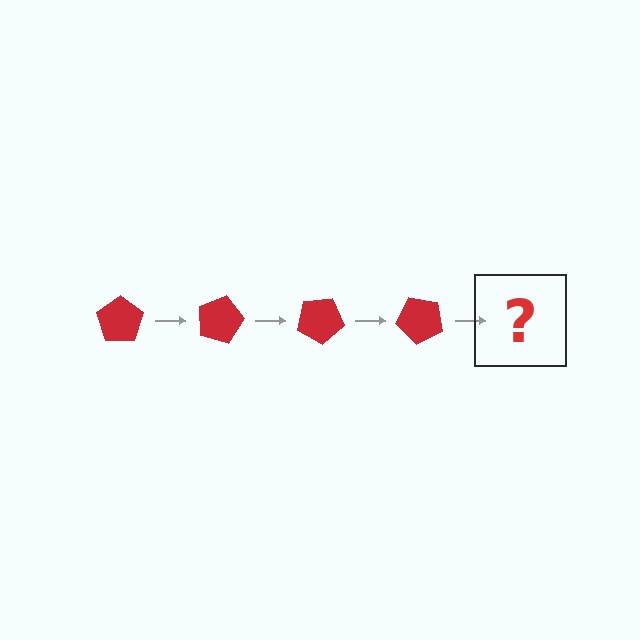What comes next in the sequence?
The next element should be a red pentagon rotated 60 degrees.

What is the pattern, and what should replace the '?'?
The pattern is that the pentagon rotates 15 degrees each step. The '?' should be a red pentagon rotated 60 degrees.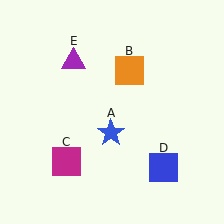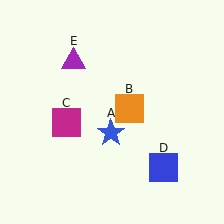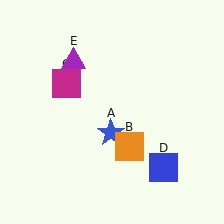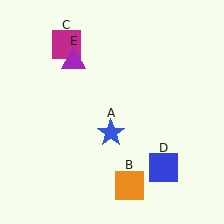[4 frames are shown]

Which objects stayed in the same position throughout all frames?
Blue star (object A) and blue square (object D) and purple triangle (object E) remained stationary.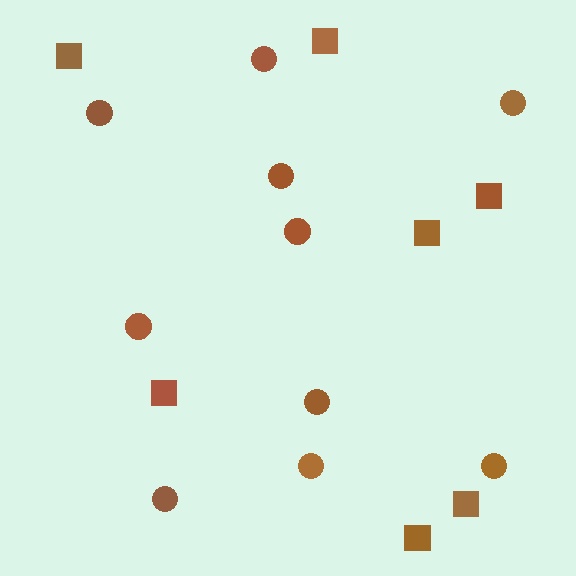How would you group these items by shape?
There are 2 groups: one group of squares (7) and one group of circles (10).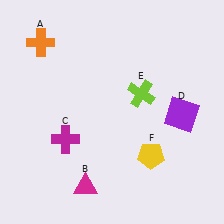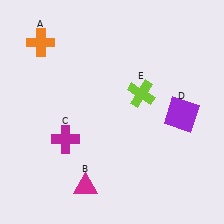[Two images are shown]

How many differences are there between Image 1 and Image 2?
There is 1 difference between the two images.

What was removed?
The yellow pentagon (F) was removed in Image 2.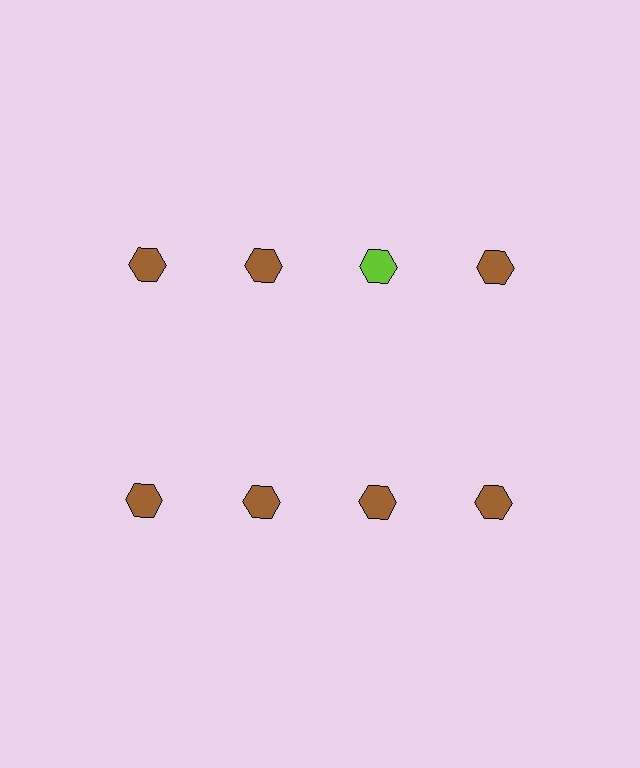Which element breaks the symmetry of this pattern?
The lime hexagon in the top row, center column breaks the symmetry. All other shapes are brown hexagons.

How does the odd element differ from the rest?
It has a different color: lime instead of brown.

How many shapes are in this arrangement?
There are 8 shapes arranged in a grid pattern.